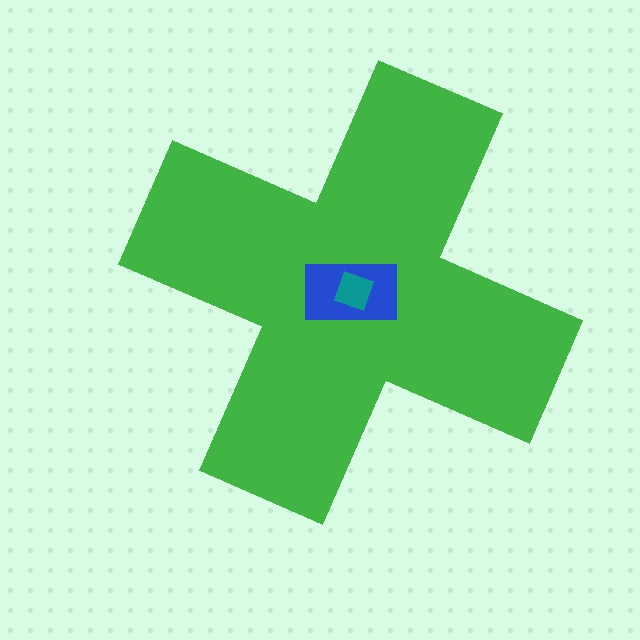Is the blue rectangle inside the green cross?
Yes.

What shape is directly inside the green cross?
The blue rectangle.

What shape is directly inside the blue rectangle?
The teal square.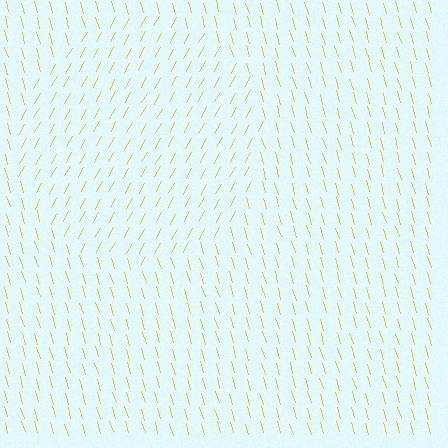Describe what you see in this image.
The image is filled with small yellow line segments. A circle region in the image has lines oriented differently from the surrounding lines, creating a visible texture boundary.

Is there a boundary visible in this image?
Yes, there is a texture boundary formed by a change in line orientation.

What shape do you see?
I see a circle.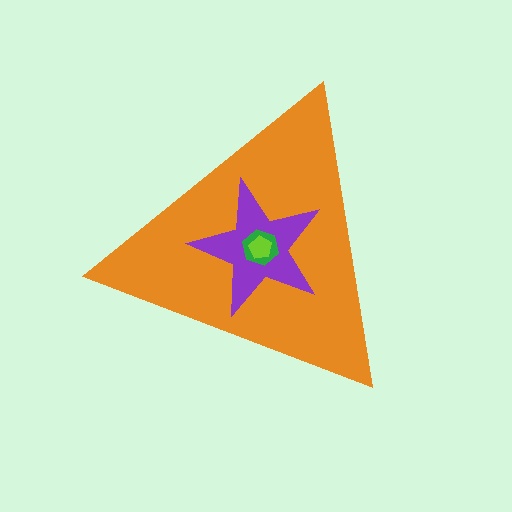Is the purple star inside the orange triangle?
Yes.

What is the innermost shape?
The lime pentagon.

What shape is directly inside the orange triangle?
The purple star.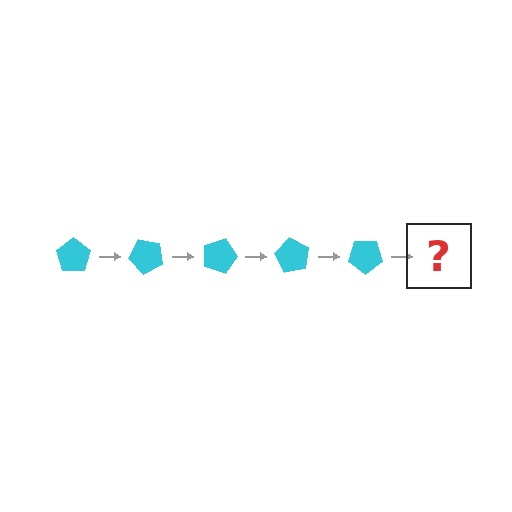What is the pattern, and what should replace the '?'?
The pattern is that the pentagon rotates 45 degrees each step. The '?' should be a cyan pentagon rotated 225 degrees.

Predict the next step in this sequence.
The next step is a cyan pentagon rotated 225 degrees.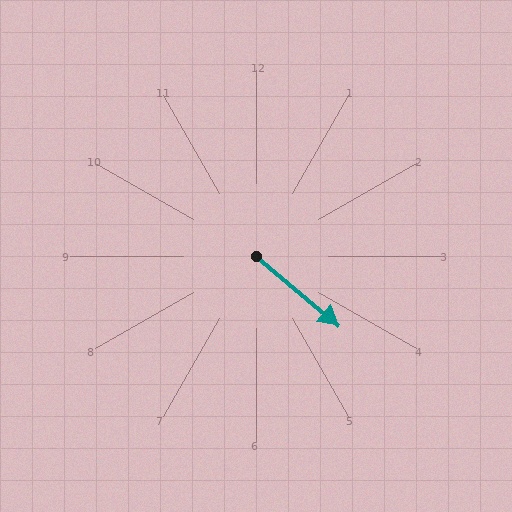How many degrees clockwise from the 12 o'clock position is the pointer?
Approximately 130 degrees.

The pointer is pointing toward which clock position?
Roughly 4 o'clock.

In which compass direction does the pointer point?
Southeast.